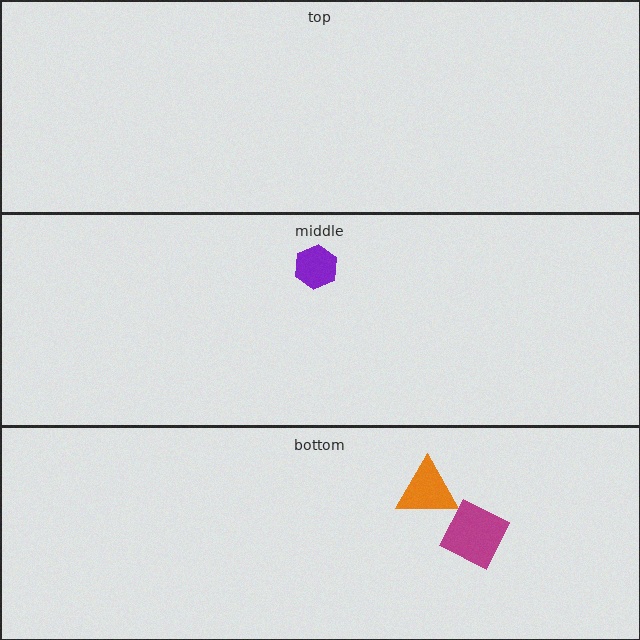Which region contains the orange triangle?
The bottom region.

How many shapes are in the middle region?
1.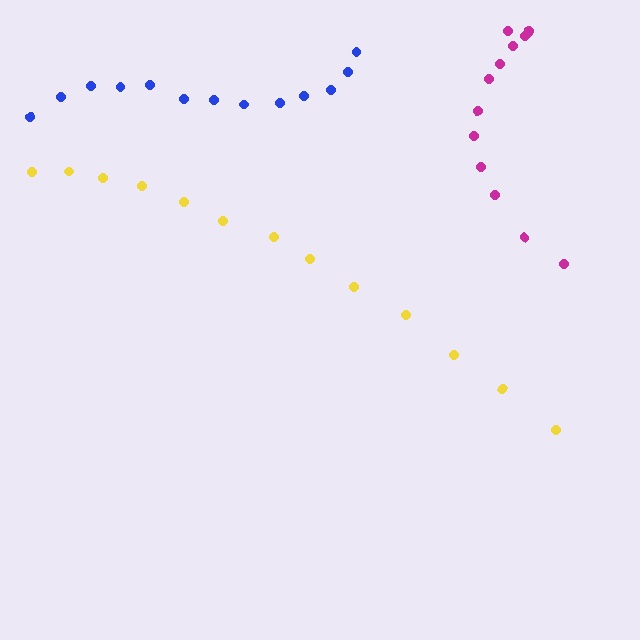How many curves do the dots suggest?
There are 3 distinct paths.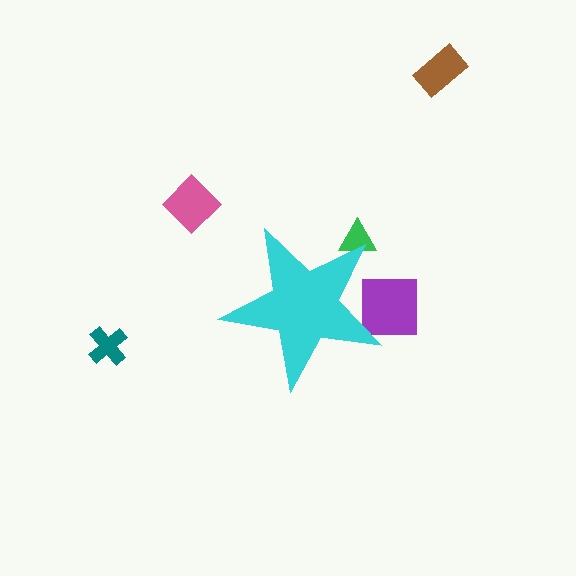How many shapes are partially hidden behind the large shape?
2 shapes are partially hidden.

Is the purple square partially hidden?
Yes, the purple square is partially hidden behind the cyan star.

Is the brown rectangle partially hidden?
No, the brown rectangle is fully visible.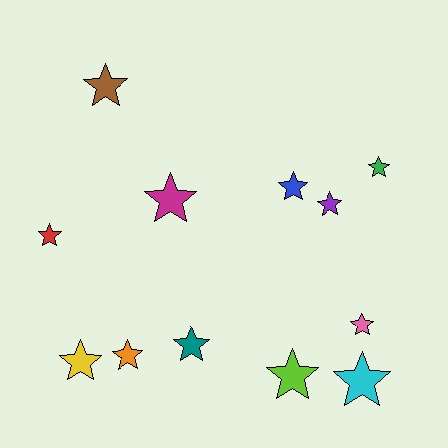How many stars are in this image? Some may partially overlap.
There are 12 stars.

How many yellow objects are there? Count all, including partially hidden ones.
There is 1 yellow object.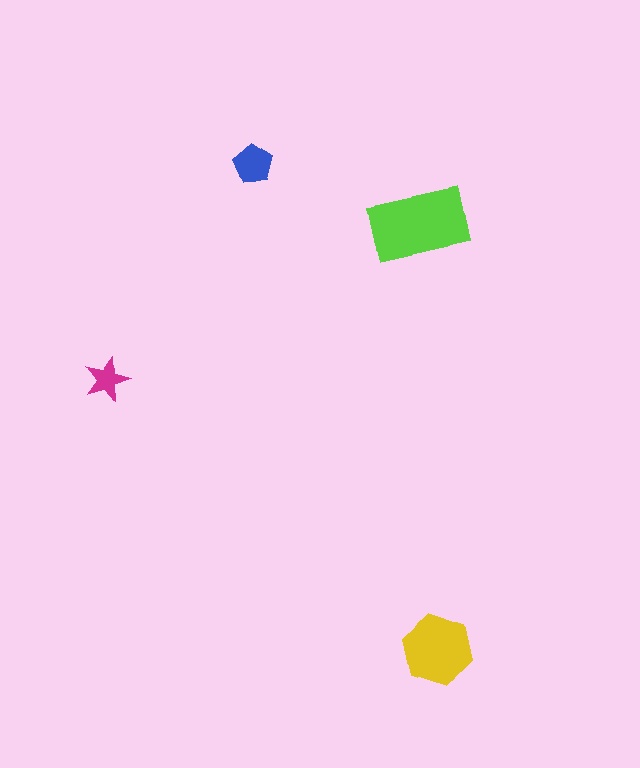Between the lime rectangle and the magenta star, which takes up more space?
The lime rectangle.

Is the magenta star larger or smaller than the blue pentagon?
Smaller.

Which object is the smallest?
The magenta star.